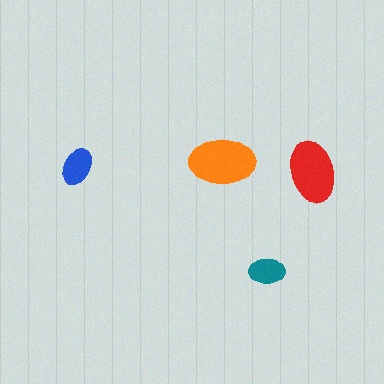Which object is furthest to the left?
The blue ellipse is leftmost.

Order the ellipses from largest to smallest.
the orange one, the red one, the blue one, the teal one.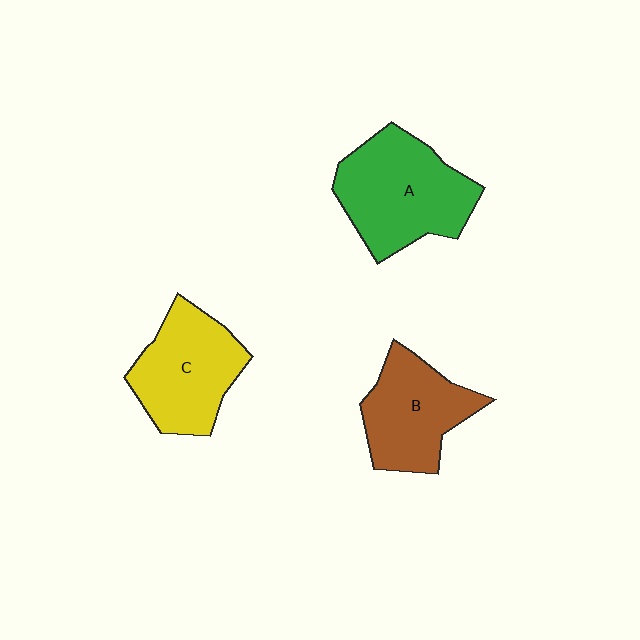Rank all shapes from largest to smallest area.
From largest to smallest: A (green), C (yellow), B (brown).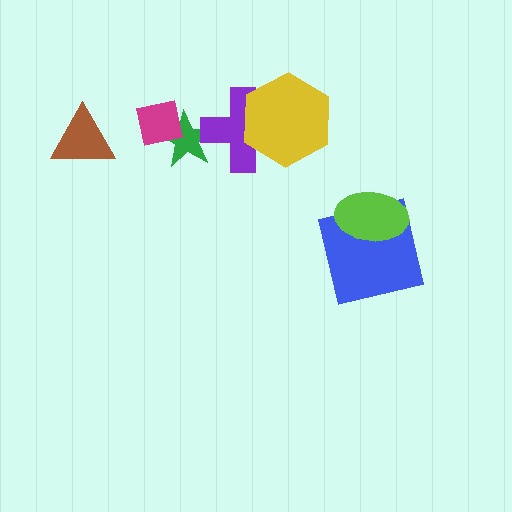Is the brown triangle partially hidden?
No, no other shape covers it.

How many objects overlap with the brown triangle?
0 objects overlap with the brown triangle.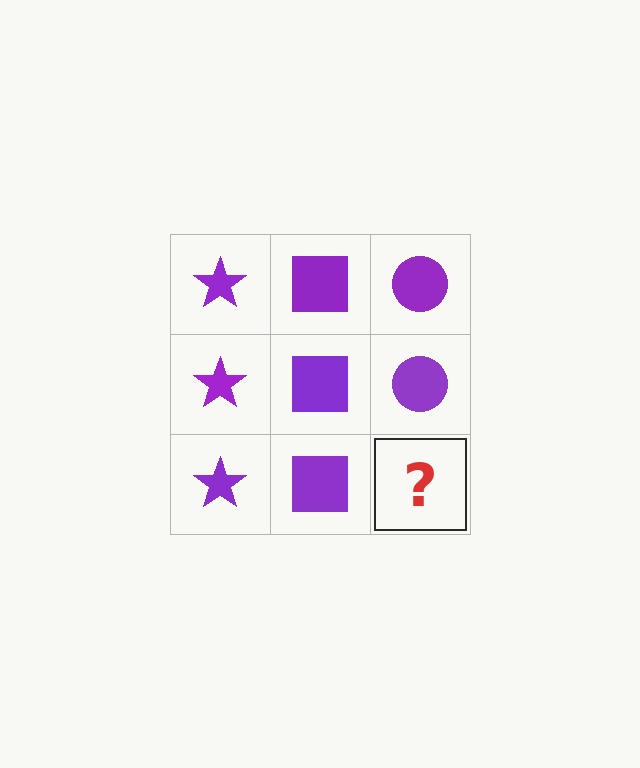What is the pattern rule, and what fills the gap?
The rule is that each column has a consistent shape. The gap should be filled with a purple circle.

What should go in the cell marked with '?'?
The missing cell should contain a purple circle.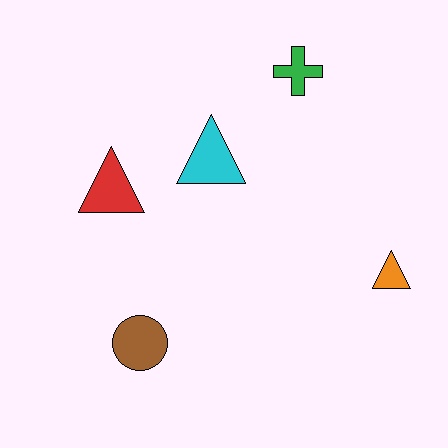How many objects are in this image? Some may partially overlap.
There are 5 objects.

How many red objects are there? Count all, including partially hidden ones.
There is 1 red object.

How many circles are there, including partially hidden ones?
There is 1 circle.